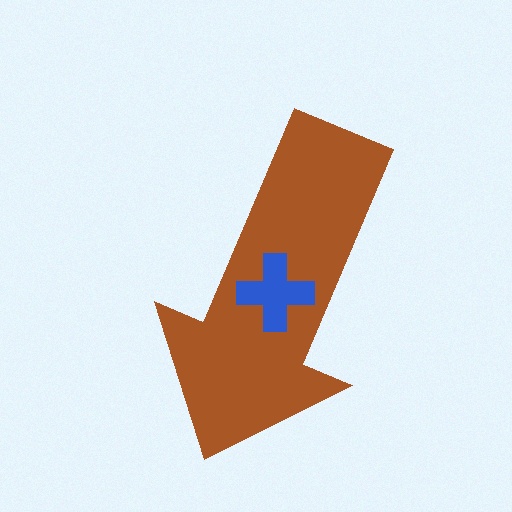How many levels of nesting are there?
2.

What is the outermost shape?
The brown arrow.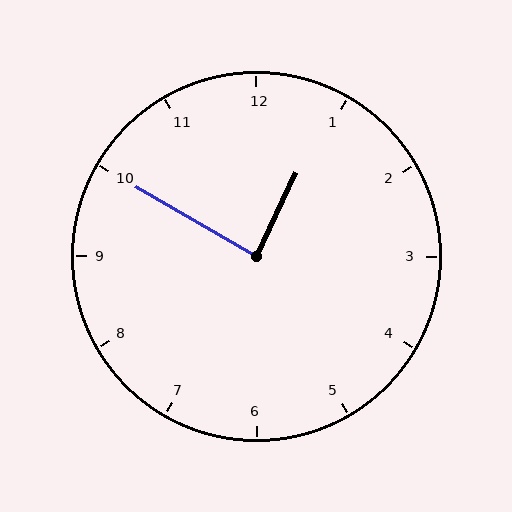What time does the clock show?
12:50.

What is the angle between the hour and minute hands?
Approximately 85 degrees.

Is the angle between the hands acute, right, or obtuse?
It is right.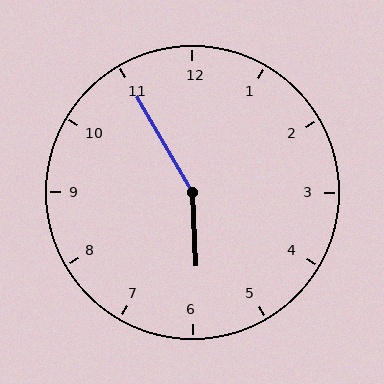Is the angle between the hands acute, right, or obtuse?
It is obtuse.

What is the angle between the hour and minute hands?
Approximately 152 degrees.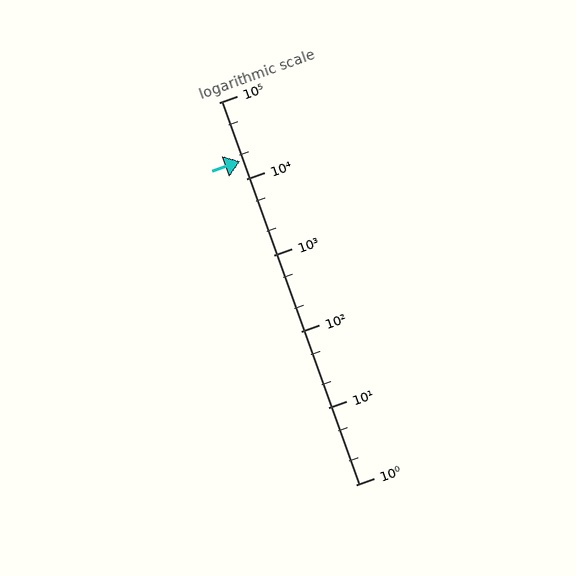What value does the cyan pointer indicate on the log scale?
The pointer indicates approximately 17000.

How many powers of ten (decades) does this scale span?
The scale spans 5 decades, from 1 to 100000.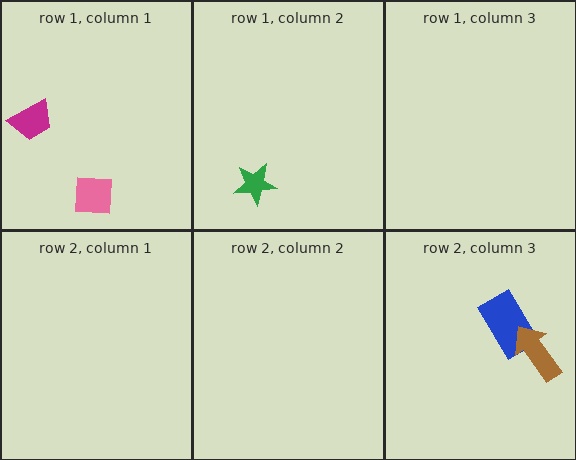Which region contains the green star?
The row 1, column 2 region.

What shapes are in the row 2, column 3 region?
The blue rectangle, the brown arrow.